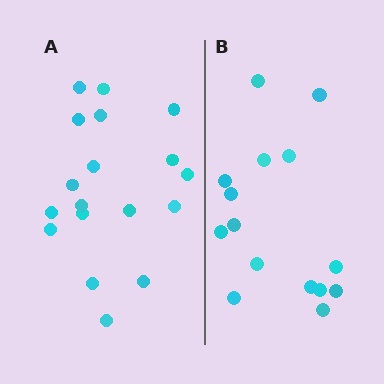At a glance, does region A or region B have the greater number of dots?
Region A (the left region) has more dots.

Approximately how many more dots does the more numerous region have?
Region A has just a few more — roughly 2 or 3 more dots than region B.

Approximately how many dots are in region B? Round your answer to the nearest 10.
About 20 dots. (The exact count is 15, which rounds to 20.)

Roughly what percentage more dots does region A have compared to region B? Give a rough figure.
About 20% more.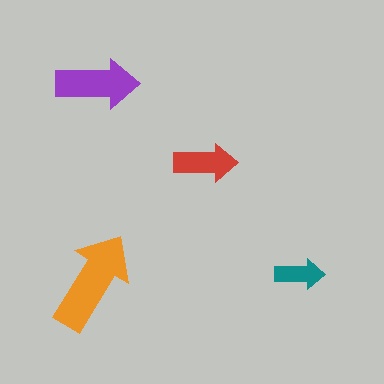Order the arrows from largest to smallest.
the orange one, the purple one, the red one, the teal one.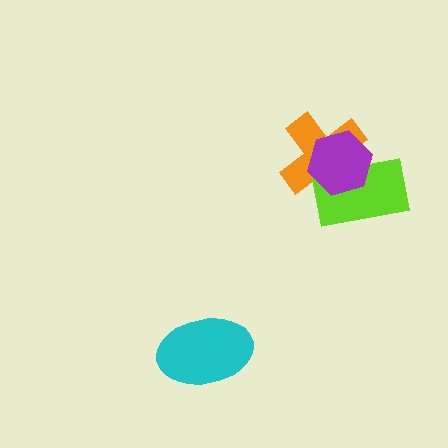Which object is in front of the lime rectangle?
The purple hexagon is in front of the lime rectangle.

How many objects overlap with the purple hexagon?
2 objects overlap with the purple hexagon.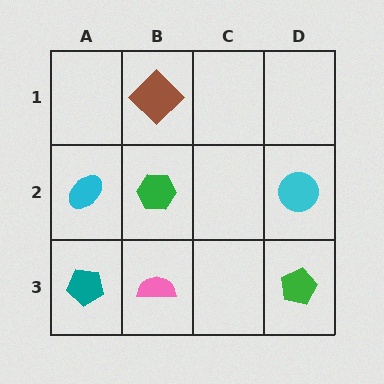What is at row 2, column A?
A cyan ellipse.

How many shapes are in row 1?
1 shape.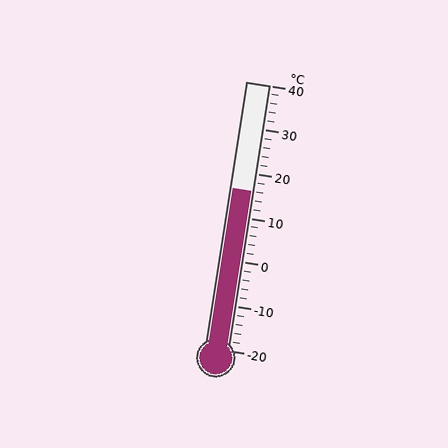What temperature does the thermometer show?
The thermometer shows approximately 16°C.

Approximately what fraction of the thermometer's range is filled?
The thermometer is filled to approximately 60% of its range.